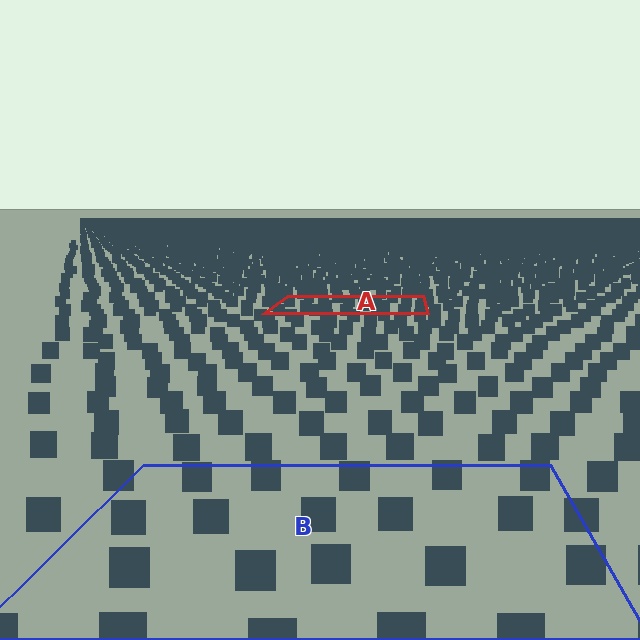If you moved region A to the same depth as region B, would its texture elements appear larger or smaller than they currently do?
They would appear larger. At a closer depth, the same texture elements are projected at a bigger on-screen size.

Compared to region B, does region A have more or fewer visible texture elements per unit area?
Region A has more texture elements per unit area — they are packed more densely because it is farther away.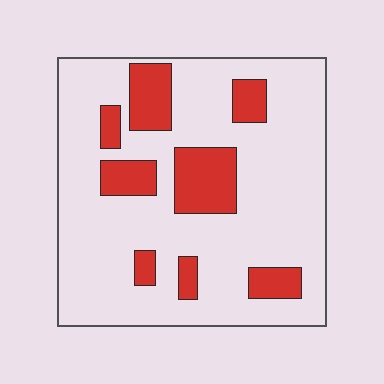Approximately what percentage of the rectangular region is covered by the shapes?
Approximately 20%.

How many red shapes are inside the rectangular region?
8.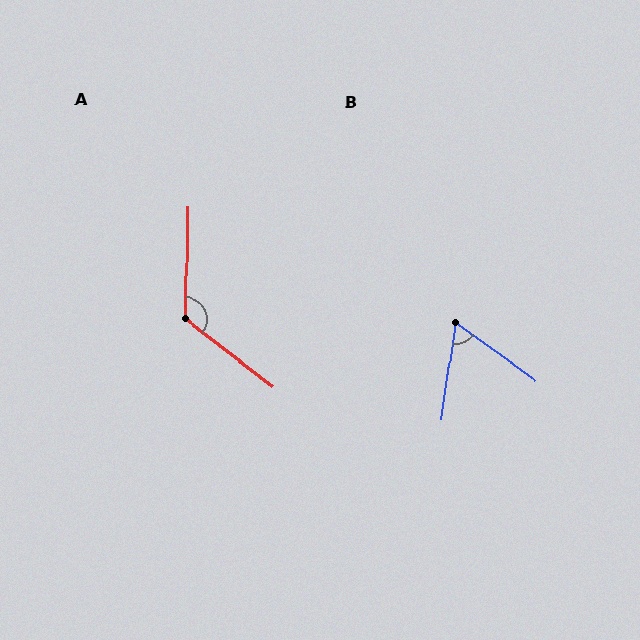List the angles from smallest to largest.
B (62°), A (127°).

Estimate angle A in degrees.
Approximately 127 degrees.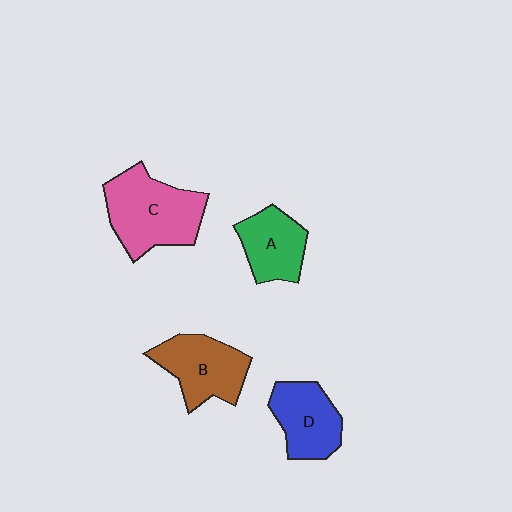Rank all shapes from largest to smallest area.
From largest to smallest: C (pink), B (brown), D (blue), A (green).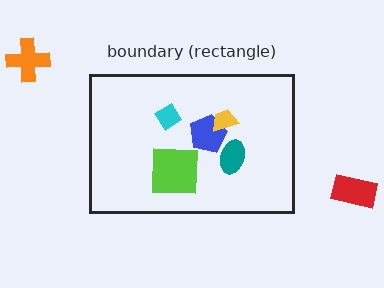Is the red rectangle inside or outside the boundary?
Outside.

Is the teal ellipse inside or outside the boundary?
Inside.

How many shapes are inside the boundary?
5 inside, 2 outside.